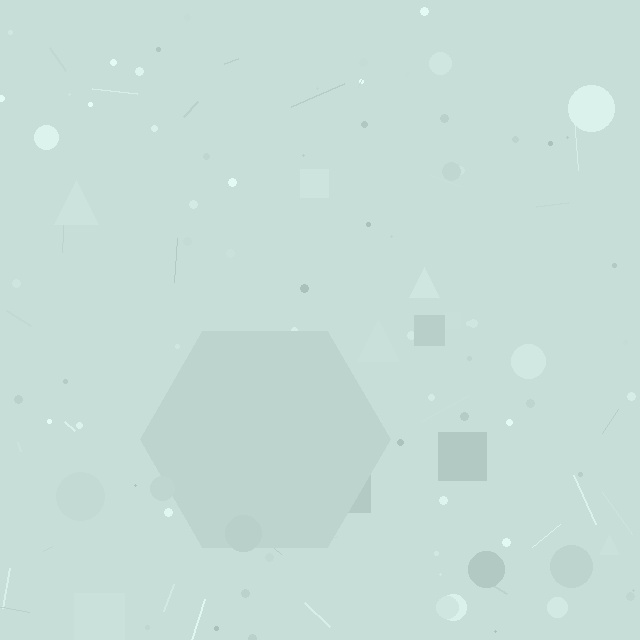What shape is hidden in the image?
A hexagon is hidden in the image.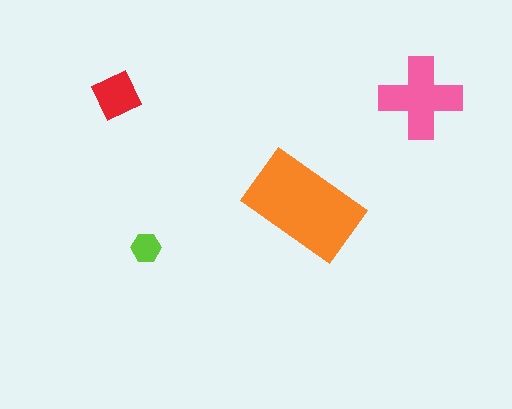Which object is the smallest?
The lime hexagon.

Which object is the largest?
The orange rectangle.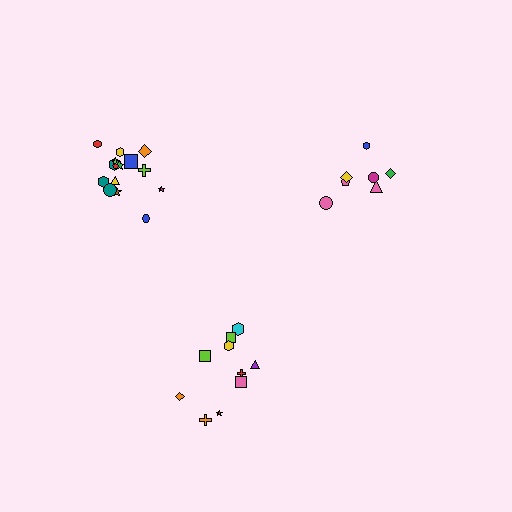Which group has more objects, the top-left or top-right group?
The top-left group.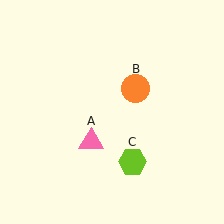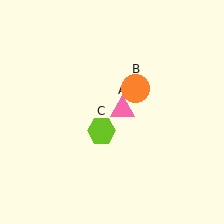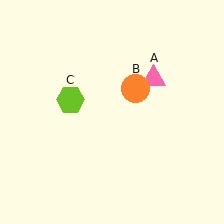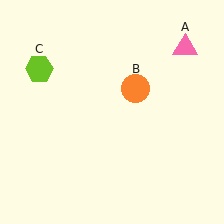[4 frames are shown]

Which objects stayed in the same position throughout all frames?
Orange circle (object B) remained stationary.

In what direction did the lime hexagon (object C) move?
The lime hexagon (object C) moved up and to the left.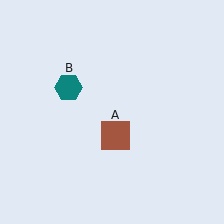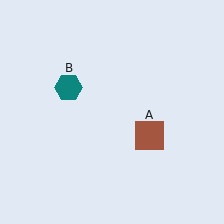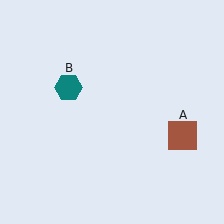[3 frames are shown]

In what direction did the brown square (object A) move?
The brown square (object A) moved right.